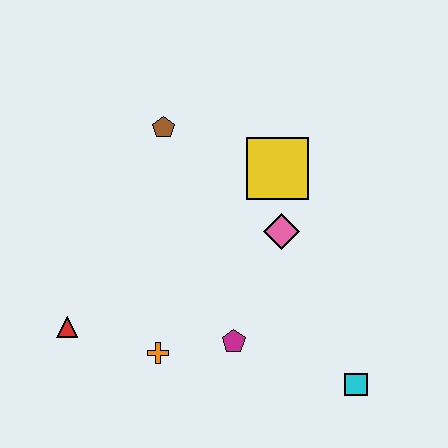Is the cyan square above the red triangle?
No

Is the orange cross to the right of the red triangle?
Yes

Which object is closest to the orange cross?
The magenta pentagon is closest to the orange cross.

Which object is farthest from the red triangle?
The cyan square is farthest from the red triangle.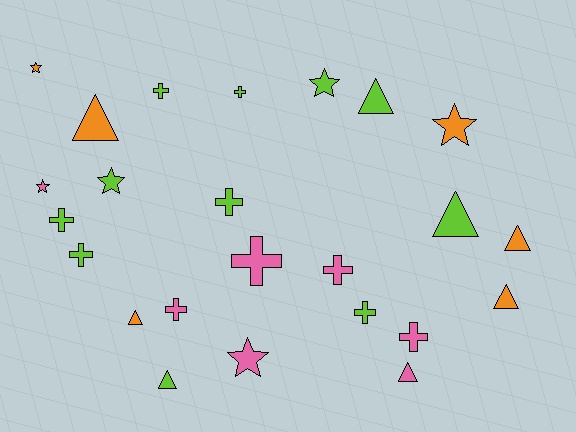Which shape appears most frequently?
Cross, with 10 objects.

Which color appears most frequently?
Lime, with 11 objects.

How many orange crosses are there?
There are no orange crosses.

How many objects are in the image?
There are 24 objects.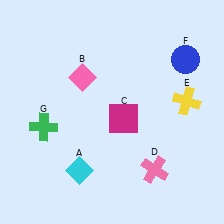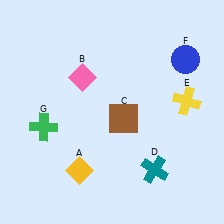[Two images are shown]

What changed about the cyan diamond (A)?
In Image 1, A is cyan. In Image 2, it changed to yellow.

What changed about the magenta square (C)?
In Image 1, C is magenta. In Image 2, it changed to brown.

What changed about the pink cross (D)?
In Image 1, D is pink. In Image 2, it changed to teal.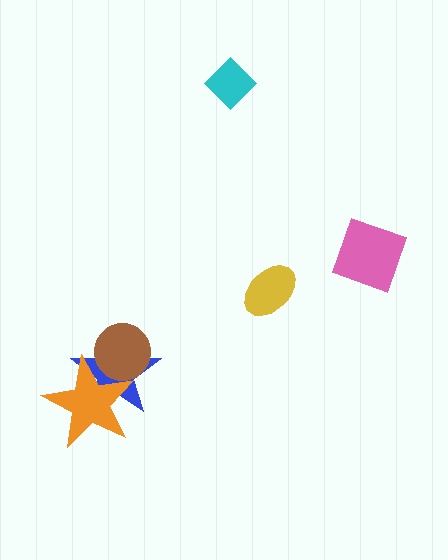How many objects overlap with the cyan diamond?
0 objects overlap with the cyan diamond.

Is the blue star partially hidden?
Yes, it is partially covered by another shape.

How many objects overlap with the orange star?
2 objects overlap with the orange star.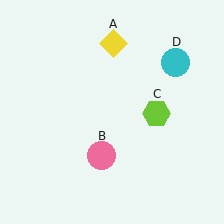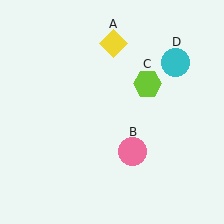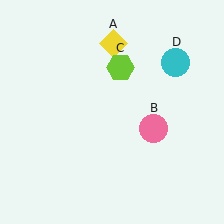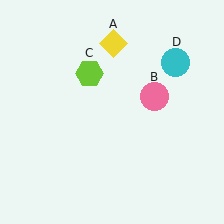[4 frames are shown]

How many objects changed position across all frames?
2 objects changed position: pink circle (object B), lime hexagon (object C).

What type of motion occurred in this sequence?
The pink circle (object B), lime hexagon (object C) rotated counterclockwise around the center of the scene.